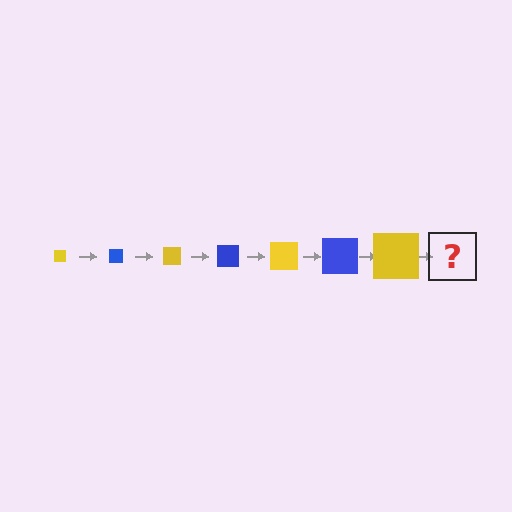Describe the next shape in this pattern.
It should be a blue square, larger than the previous one.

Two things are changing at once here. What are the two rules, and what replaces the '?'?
The two rules are that the square grows larger each step and the color cycles through yellow and blue. The '?' should be a blue square, larger than the previous one.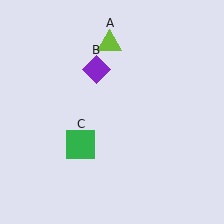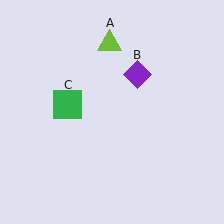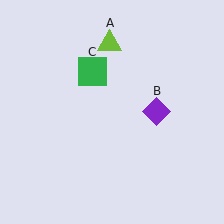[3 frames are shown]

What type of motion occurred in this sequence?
The purple diamond (object B), green square (object C) rotated clockwise around the center of the scene.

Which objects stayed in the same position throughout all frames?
Lime triangle (object A) remained stationary.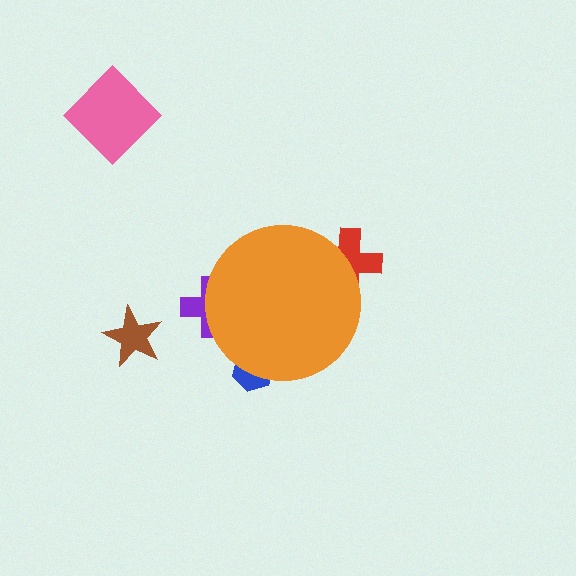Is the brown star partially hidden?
No, the brown star is fully visible.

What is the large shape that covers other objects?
An orange circle.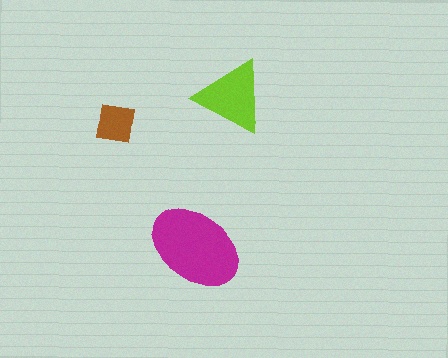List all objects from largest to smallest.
The magenta ellipse, the lime triangle, the brown square.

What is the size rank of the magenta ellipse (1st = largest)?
1st.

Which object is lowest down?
The magenta ellipse is bottommost.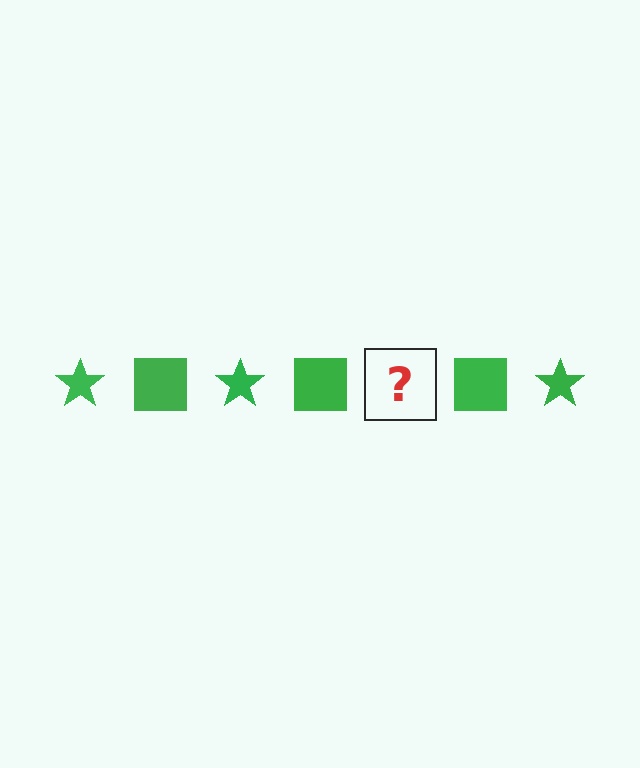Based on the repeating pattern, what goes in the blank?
The blank should be a green star.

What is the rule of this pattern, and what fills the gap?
The rule is that the pattern cycles through star, square shapes in green. The gap should be filled with a green star.